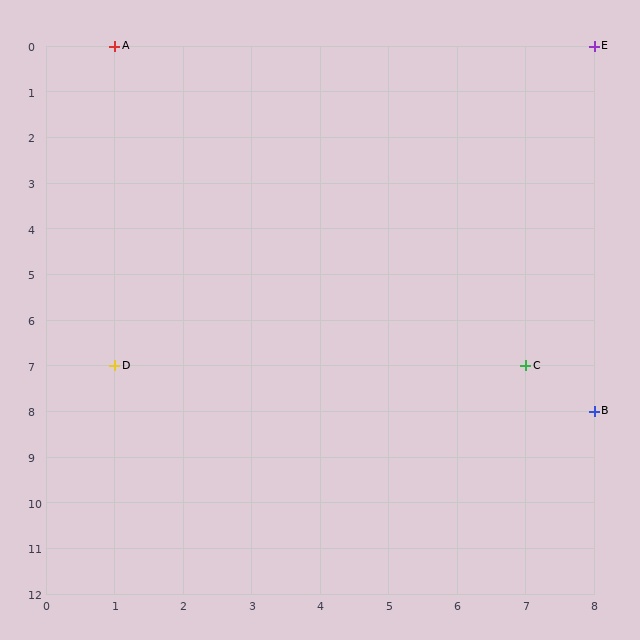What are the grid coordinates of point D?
Point D is at grid coordinates (1, 7).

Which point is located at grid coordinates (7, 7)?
Point C is at (7, 7).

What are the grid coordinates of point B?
Point B is at grid coordinates (8, 8).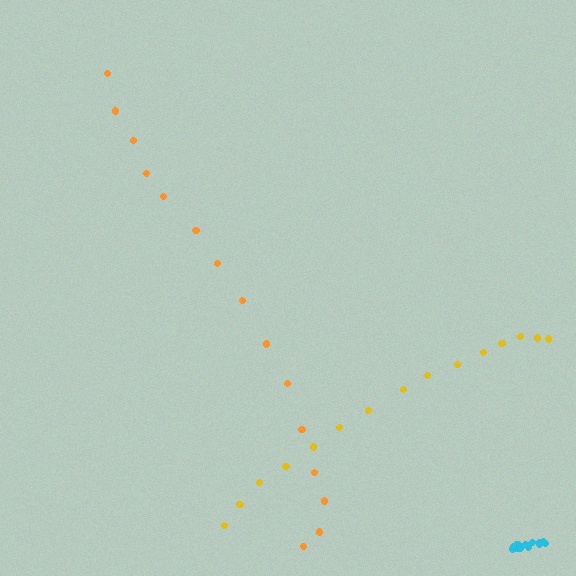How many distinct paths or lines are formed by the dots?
There are 3 distinct paths.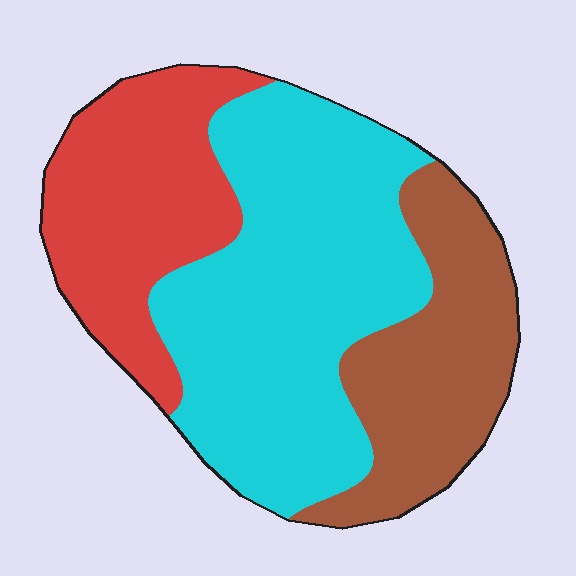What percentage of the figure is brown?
Brown takes up about one quarter (1/4) of the figure.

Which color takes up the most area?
Cyan, at roughly 50%.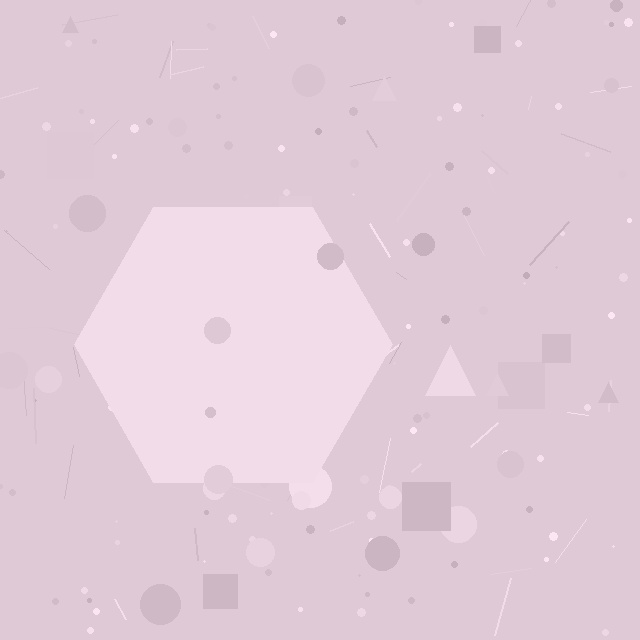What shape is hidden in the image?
A hexagon is hidden in the image.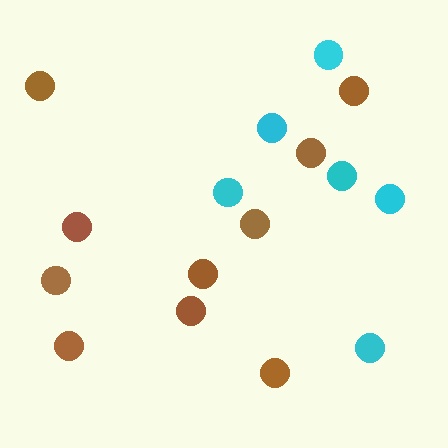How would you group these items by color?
There are 2 groups: one group of brown circles (10) and one group of cyan circles (6).